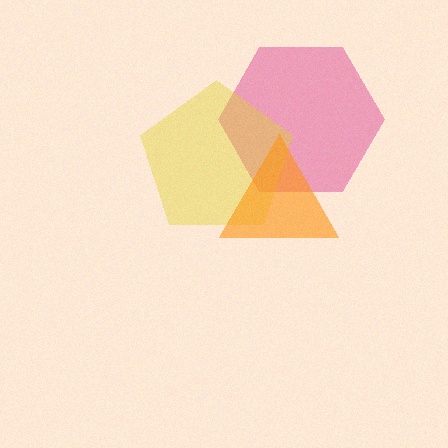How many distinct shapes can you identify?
There are 3 distinct shapes: a magenta hexagon, a yellow pentagon, an orange triangle.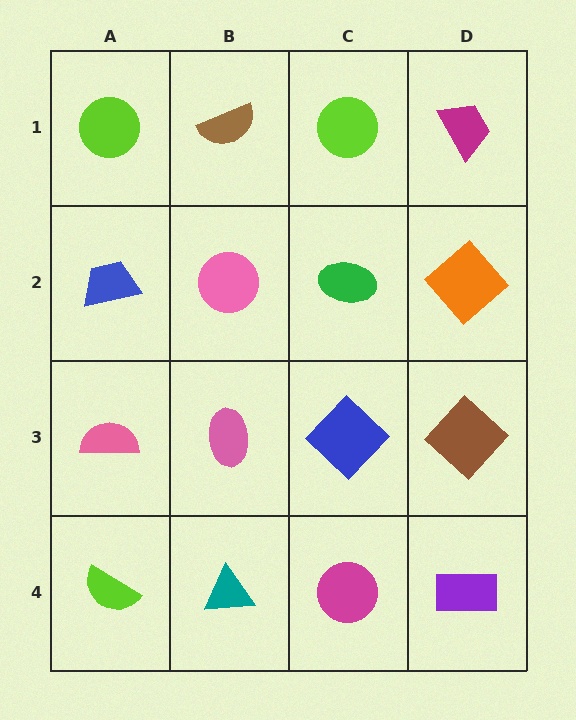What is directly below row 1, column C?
A green ellipse.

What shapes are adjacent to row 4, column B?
A pink ellipse (row 3, column B), a lime semicircle (row 4, column A), a magenta circle (row 4, column C).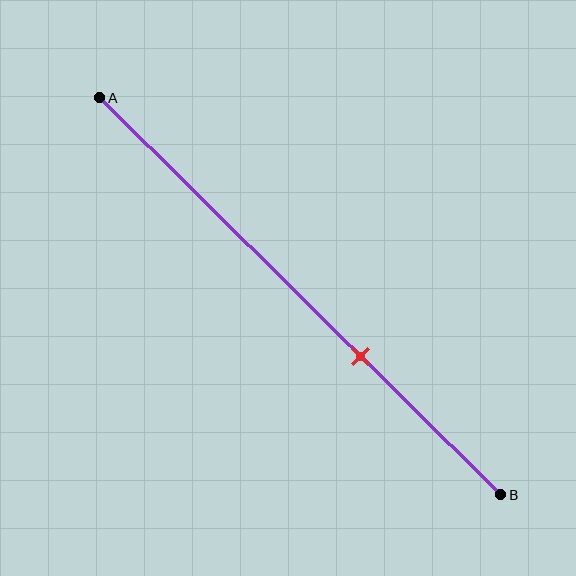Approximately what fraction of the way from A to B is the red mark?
The red mark is approximately 65% of the way from A to B.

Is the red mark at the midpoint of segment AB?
No, the mark is at about 65% from A, not at the 50% midpoint.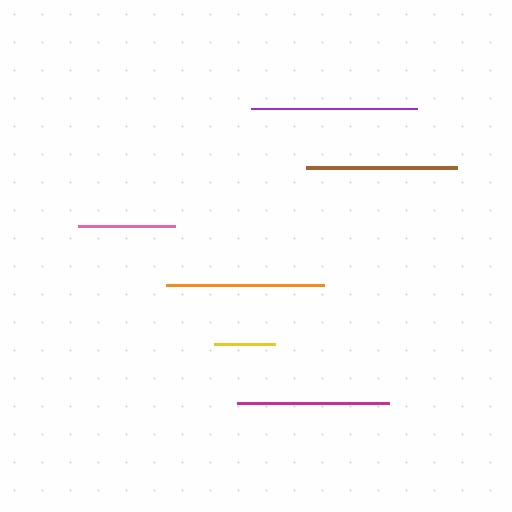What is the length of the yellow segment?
The yellow segment is approximately 61 pixels long.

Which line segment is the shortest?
The yellow line is the shortest at approximately 61 pixels.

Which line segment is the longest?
The purple line is the longest at approximately 165 pixels.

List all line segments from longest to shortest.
From longest to shortest: purple, orange, brown, magenta, pink, yellow.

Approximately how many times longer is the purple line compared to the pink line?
The purple line is approximately 1.7 times the length of the pink line.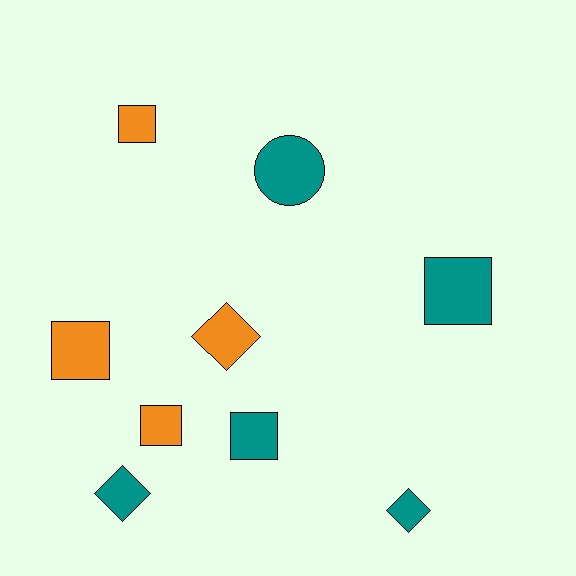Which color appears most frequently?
Teal, with 5 objects.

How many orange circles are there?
There are no orange circles.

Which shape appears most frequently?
Square, with 5 objects.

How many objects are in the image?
There are 9 objects.